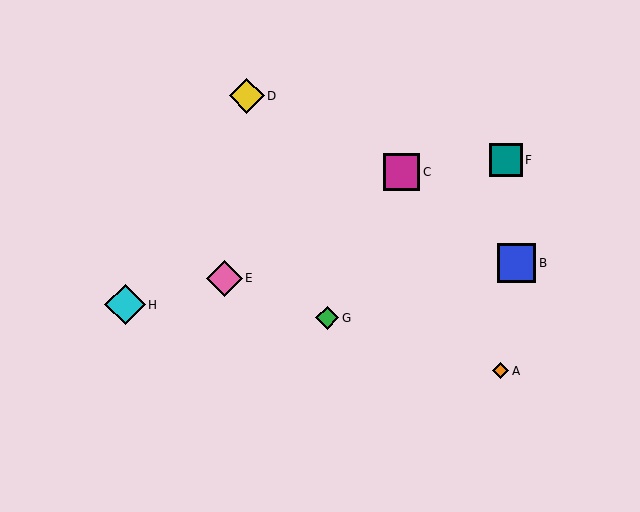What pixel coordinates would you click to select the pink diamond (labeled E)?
Click at (225, 278) to select the pink diamond E.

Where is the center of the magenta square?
The center of the magenta square is at (401, 172).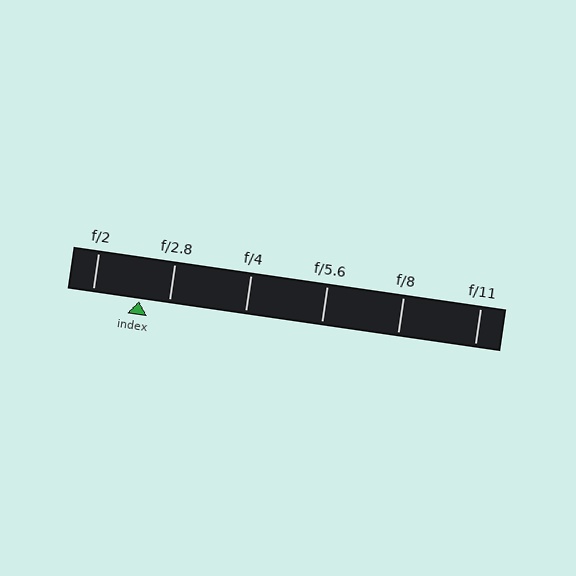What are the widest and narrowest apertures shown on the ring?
The widest aperture shown is f/2 and the narrowest is f/11.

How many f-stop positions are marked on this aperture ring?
There are 6 f-stop positions marked.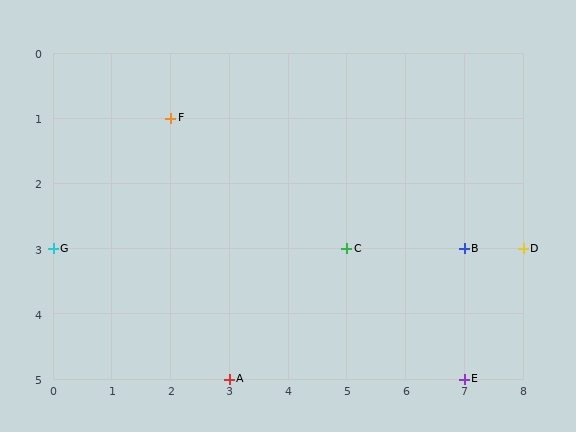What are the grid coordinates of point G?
Point G is at grid coordinates (0, 3).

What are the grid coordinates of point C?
Point C is at grid coordinates (5, 3).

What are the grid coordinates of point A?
Point A is at grid coordinates (3, 5).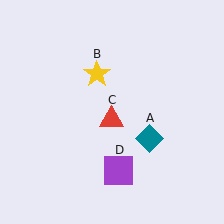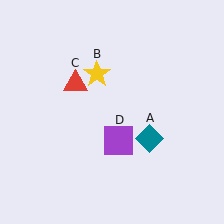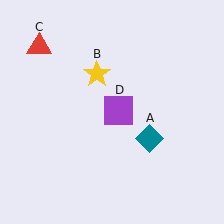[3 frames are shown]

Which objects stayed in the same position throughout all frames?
Teal diamond (object A) and yellow star (object B) remained stationary.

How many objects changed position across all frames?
2 objects changed position: red triangle (object C), purple square (object D).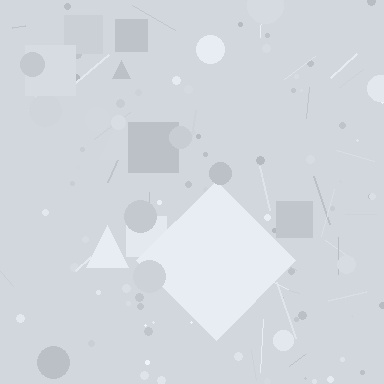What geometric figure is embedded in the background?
A diamond is embedded in the background.